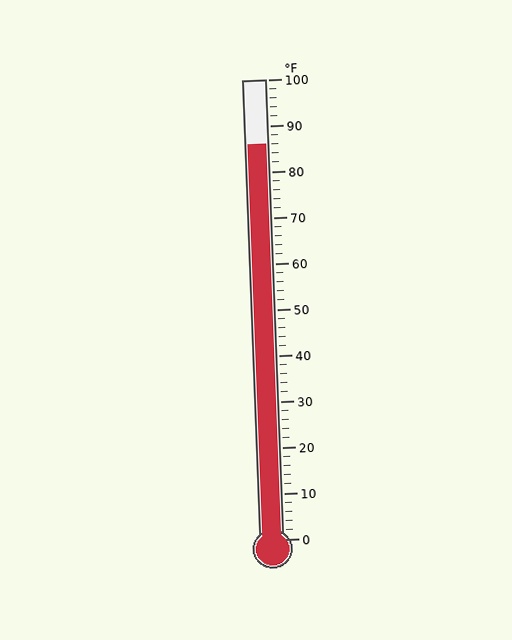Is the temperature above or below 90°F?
The temperature is below 90°F.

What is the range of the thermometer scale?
The thermometer scale ranges from 0°F to 100°F.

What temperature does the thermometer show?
The thermometer shows approximately 86°F.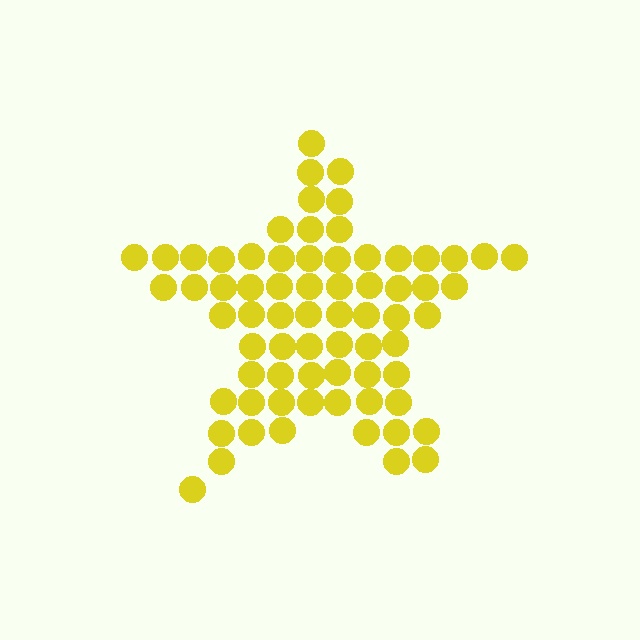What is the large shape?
The large shape is a star.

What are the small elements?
The small elements are circles.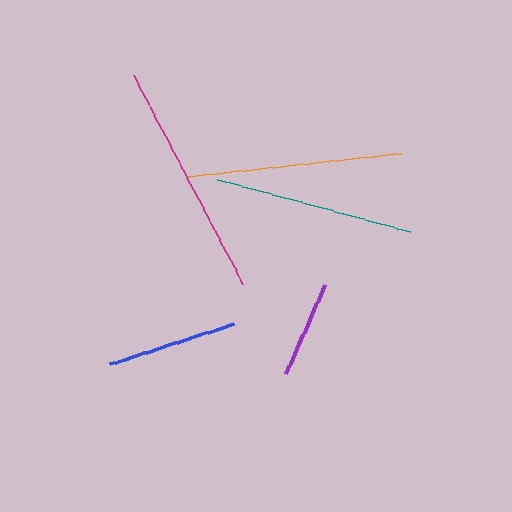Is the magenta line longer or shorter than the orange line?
The magenta line is longer than the orange line.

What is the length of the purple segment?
The purple segment is approximately 97 pixels long.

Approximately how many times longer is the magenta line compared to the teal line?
The magenta line is approximately 1.2 times the length of the teal line.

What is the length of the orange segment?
The orange segment is approximately 215 pixels long.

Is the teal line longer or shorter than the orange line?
The orange line is longer than the teal line.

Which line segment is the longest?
The magenta line is the longest at approximately 236 pixels.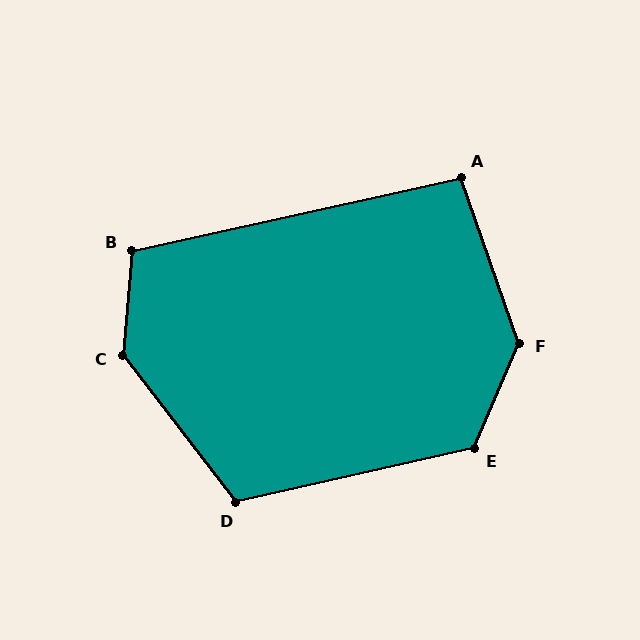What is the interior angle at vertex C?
Approximately 137 degrees (obtuse).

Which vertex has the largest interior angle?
F, at approximately 138 degrees.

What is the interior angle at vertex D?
Approximately 115 degrees (obtuse).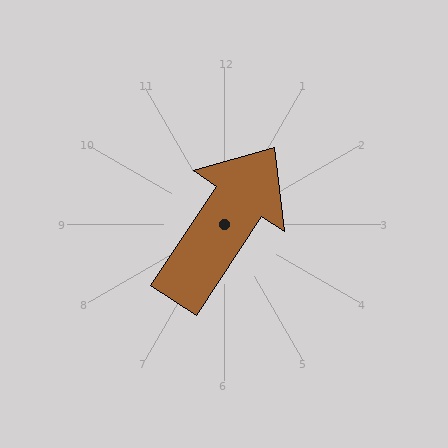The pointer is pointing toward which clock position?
Roughly 1 o'clock.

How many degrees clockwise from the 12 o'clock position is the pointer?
Approximately 34 degrees.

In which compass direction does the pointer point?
Northeast.